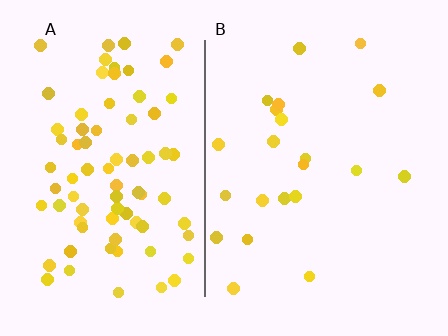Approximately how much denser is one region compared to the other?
Approximately 3.7× — region A over region B.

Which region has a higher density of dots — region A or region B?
A (the left).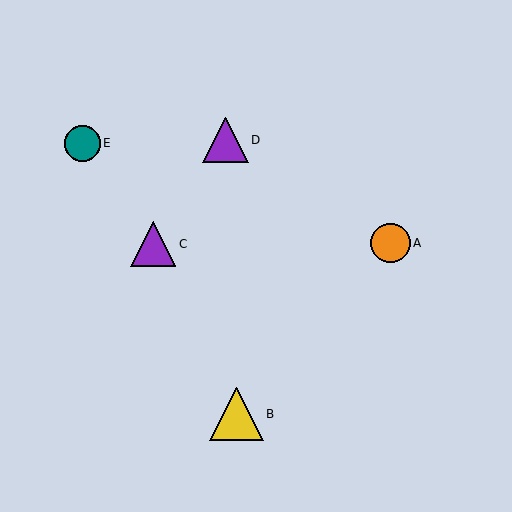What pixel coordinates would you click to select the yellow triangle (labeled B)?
Click at (236, 414) to select the yellow triangle B.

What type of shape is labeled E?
Shape E is a teal circle.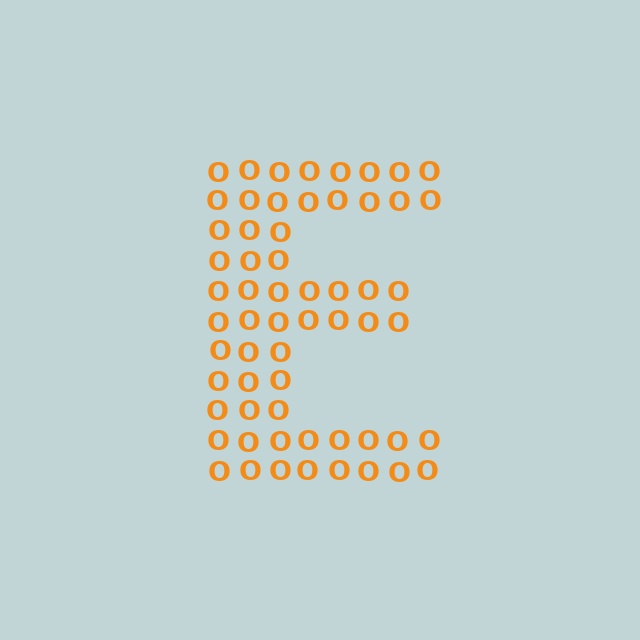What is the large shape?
The large shape is the letter E.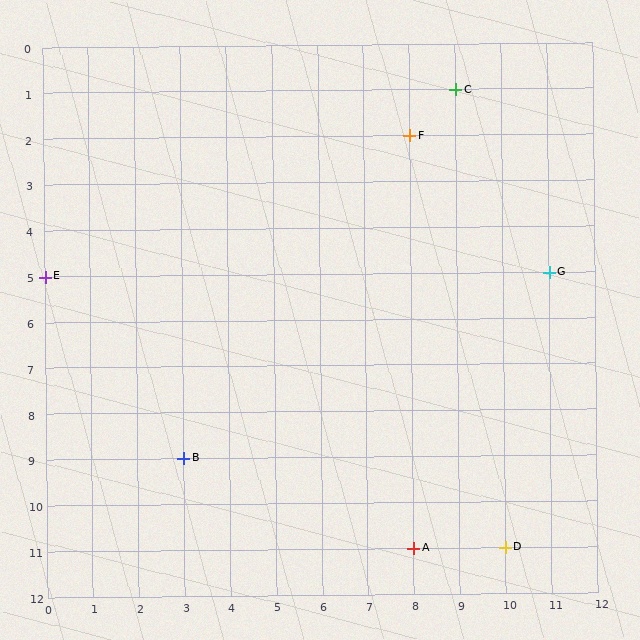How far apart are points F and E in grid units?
Points F and E are 8 columns and 3 rows apart (about 8.5 grid units diagonally).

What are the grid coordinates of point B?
Point B is at grid coordinates (3, 9).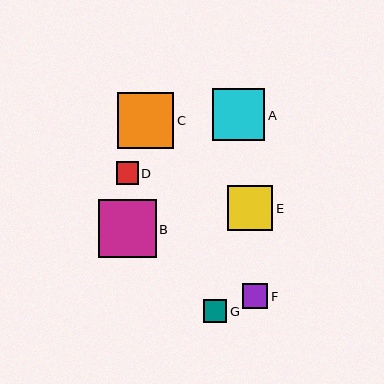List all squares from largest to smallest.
From largest to smallest: B, C, A, E, F, G, D.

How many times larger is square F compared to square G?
Square F is approximately 1.1 times the size of square G.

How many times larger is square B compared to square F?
Square B is approximately 2.3 times the size of square F.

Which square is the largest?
Square B is the largest with a size of approximately 58 pixels.